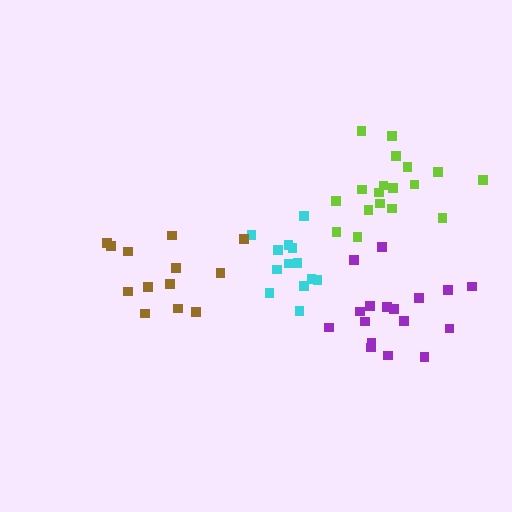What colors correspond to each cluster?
The clusters are colored: lime, purple, cyan, brown.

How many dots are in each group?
Group 1: 18 dots, Group 2: 17 dots, Group 3: 13 dots, Group 4: 13 dots (61 total).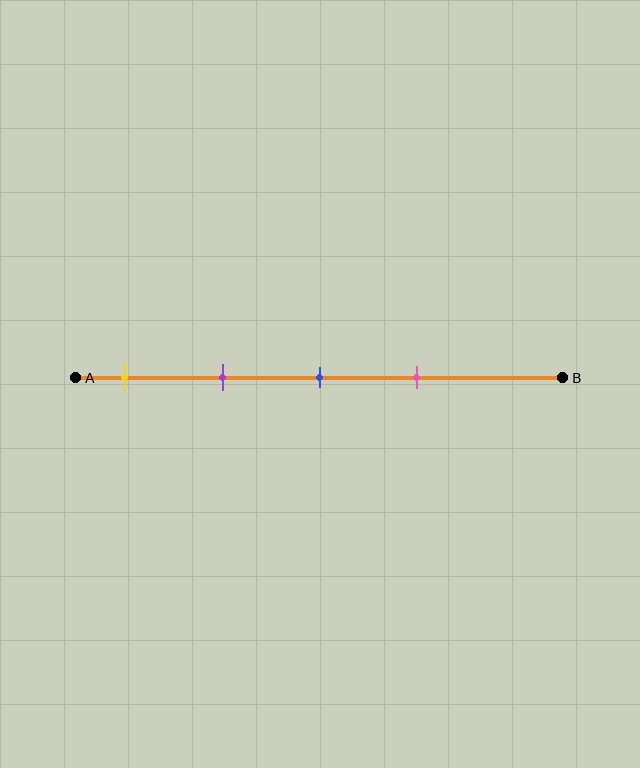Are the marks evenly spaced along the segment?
Yes, the marks are approximately evenly spaced.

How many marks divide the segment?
There are 4 marks dividing the segment.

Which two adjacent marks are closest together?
The blue and pink marks are the closest adjacent pair.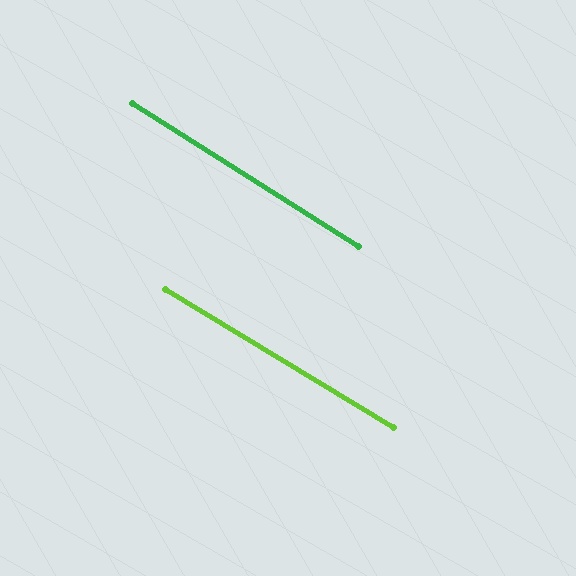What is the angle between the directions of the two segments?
Approximately 1 degree.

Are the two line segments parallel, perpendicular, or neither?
Parallel — their directions differ by only 1.1°.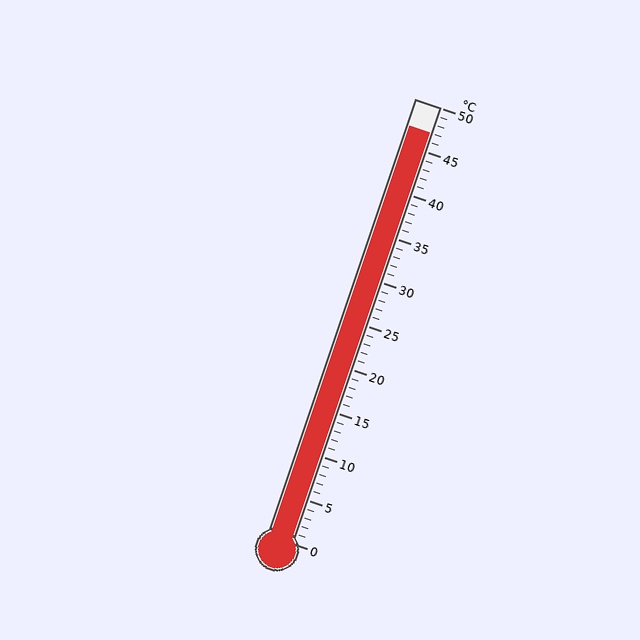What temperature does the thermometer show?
The thermometer shows approximately 47°C.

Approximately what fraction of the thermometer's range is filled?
The thermometer is filled to approximately 95% of its range.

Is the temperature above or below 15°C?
The temperature is above 15°C.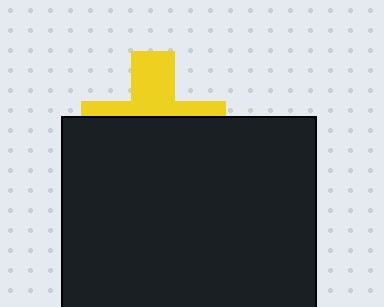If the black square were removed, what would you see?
You would see the complete yellow cross.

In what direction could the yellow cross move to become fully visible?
The yellow cross could move up. That would shift it out from behind the black square entirely.